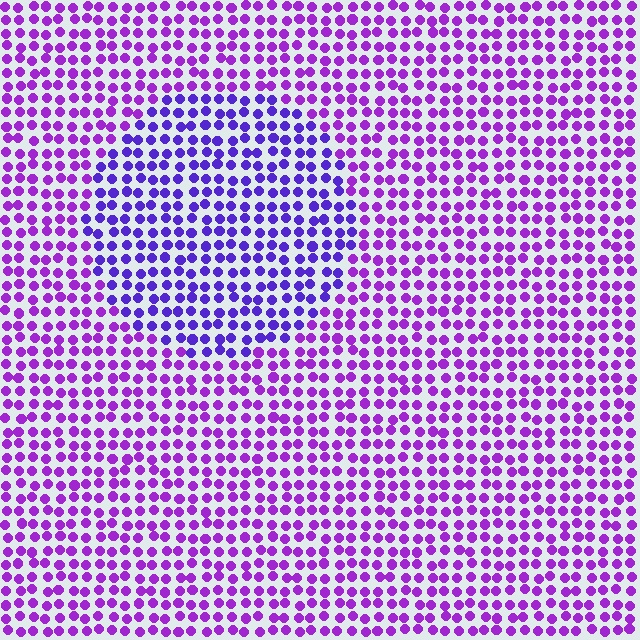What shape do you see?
I see a circle.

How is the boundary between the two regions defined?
The boundary is defined purely by a slight shift in hue (about 27 degrees). Spacing, size, and orientation are identical on both sides.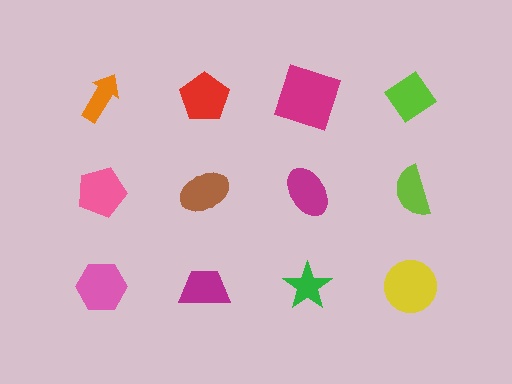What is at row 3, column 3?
A green star.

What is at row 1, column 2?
A red pentagon.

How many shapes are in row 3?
4 shapes.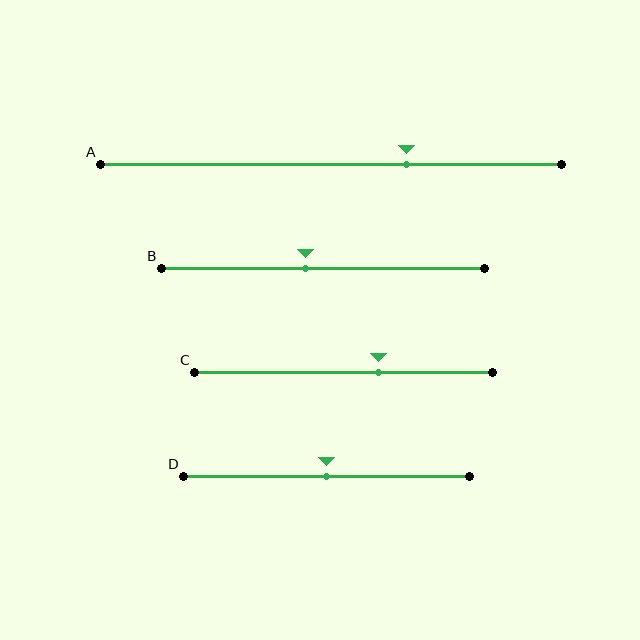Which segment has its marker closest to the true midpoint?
Segment D has its marker closest to the true midpoint.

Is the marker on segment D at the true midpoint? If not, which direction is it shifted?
Yes, the marker on segment D is at the true midpoint.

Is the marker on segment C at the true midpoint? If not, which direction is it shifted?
No, the marker on segment C is shifted to the right by about 12% of the segment length.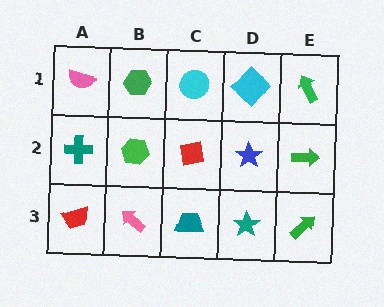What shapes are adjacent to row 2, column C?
A cyan circle (row 1, column C), a teal trapezoid (row 3, column C), a green hexagon (row 2, column B), a blue star (row 2, column D).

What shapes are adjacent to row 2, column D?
A cyan diamond (row 1, column D), a teal star (row 3, column D), a red square (row 2, column C), a green arrow (row 2, column E).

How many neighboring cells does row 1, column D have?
3.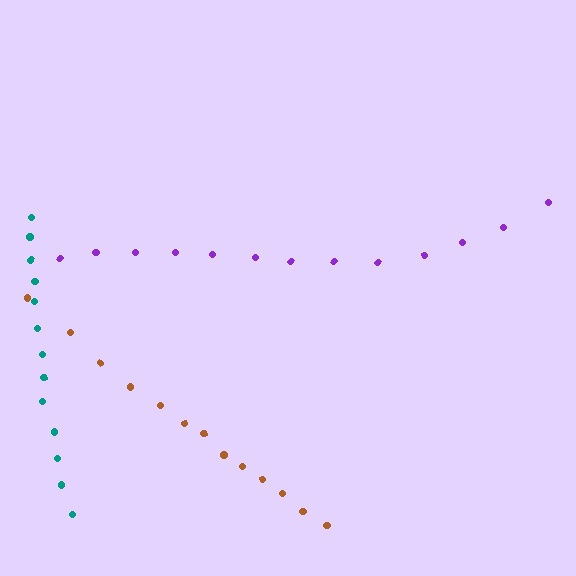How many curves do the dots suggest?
There are 3 distinct paths.